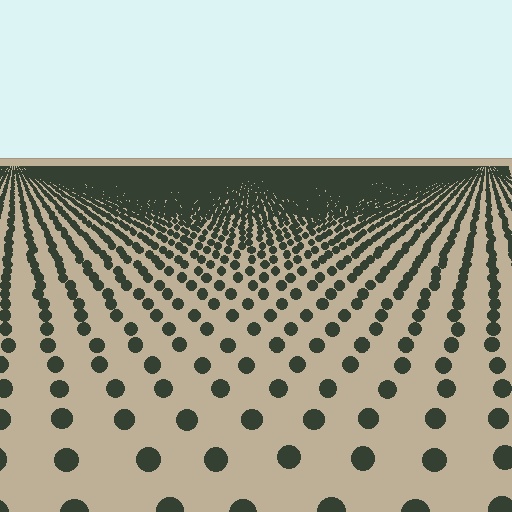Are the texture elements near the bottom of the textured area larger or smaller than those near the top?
Larger. Near the bottom, elements are closer to the viewer and appear at a bigger on-screen size.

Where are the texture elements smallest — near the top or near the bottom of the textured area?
Near the top.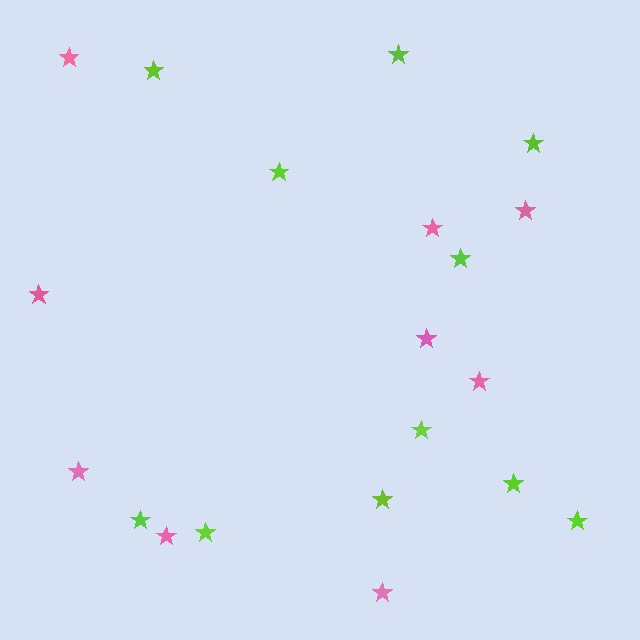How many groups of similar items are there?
There are 2 groups: one group of lime stars (11) and one group of pink stars (9).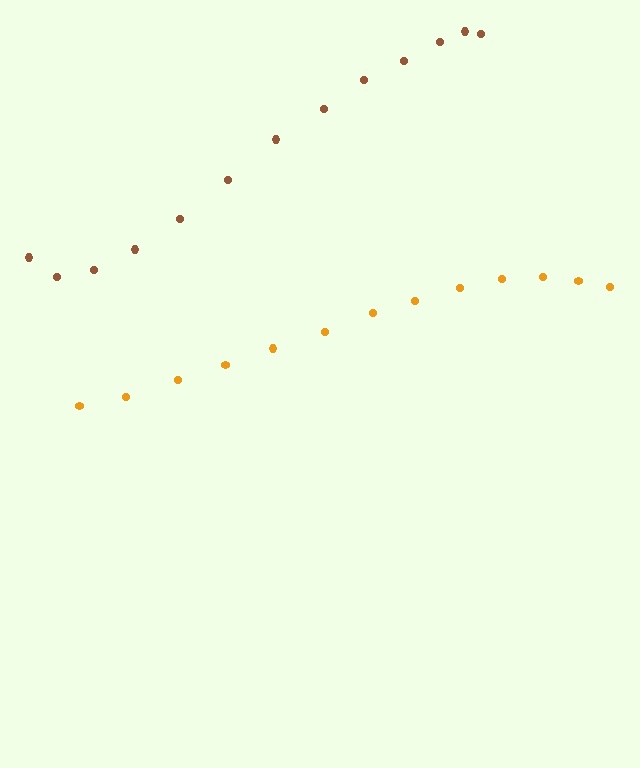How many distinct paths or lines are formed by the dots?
There are 2 distinct paths.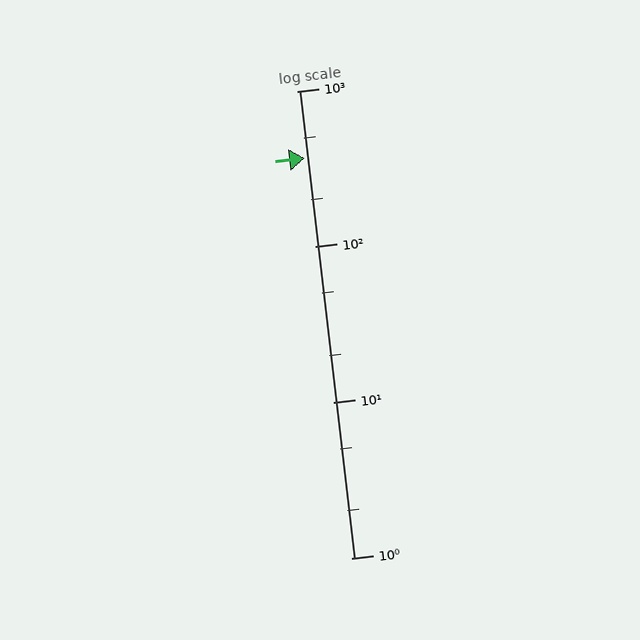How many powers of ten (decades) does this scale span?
The scale spans 3 decades, from 1 to 1000.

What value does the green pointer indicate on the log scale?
The pointer indicates approximately 370.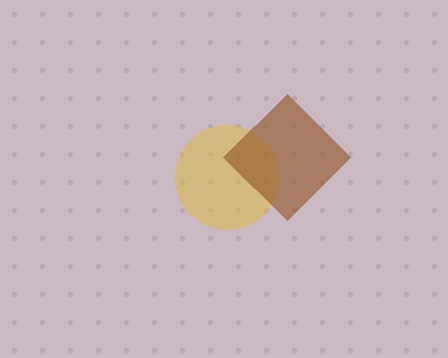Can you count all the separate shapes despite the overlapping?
Yes, there are 2 separate shapes.